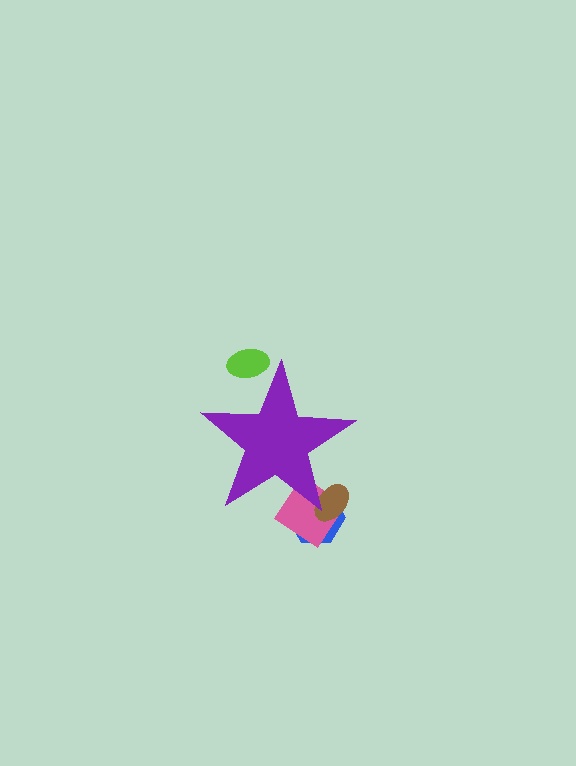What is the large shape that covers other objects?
A purple star.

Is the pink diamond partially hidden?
Yes, the pink diamond is partially hidden behind the purple star.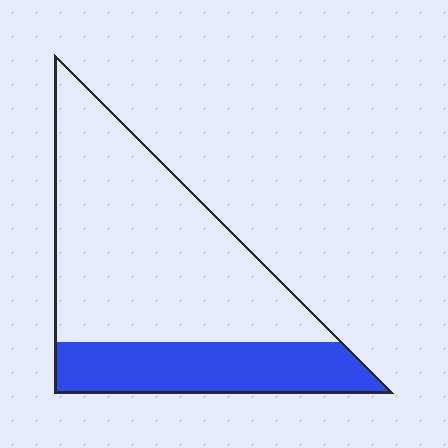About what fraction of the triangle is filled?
About one quarter (1/4).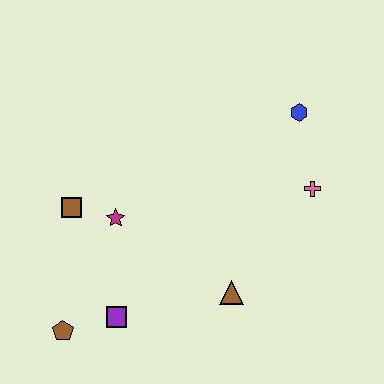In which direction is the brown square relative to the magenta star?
The brown square is to the left of the magenta star.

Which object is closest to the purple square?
The brown pentagon is closest to the purple square.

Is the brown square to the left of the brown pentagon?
No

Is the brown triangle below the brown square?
Yes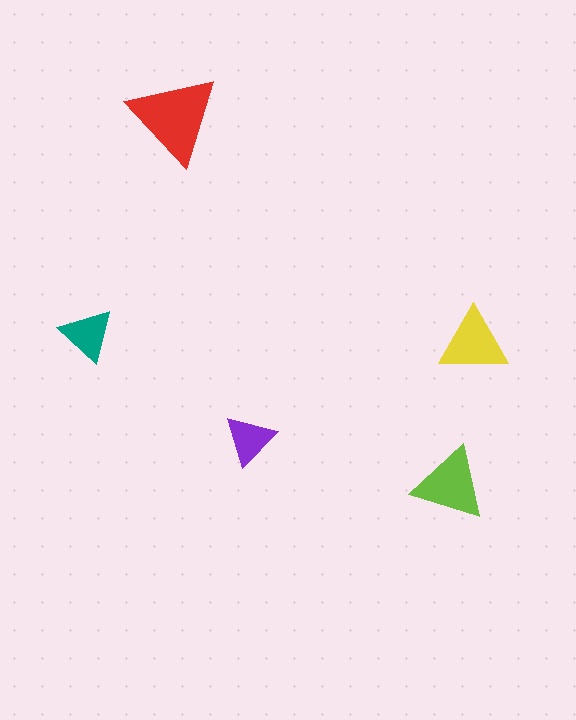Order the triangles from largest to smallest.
the red one, the lime one, the yellow one, the teal one, the purple one.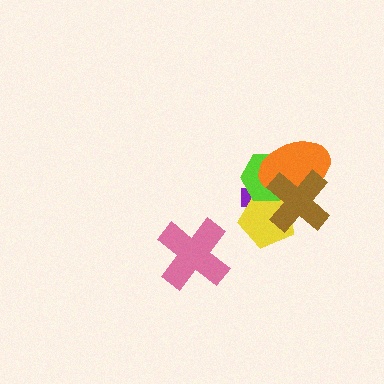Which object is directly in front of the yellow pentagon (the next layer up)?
The lime hexagon is directly in front of the yellow pentagon.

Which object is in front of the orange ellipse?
The brown cross is in front of the orange ellipse.